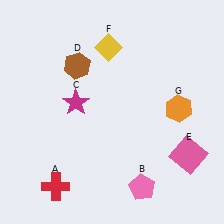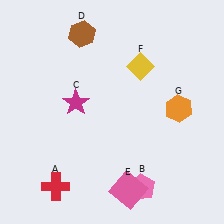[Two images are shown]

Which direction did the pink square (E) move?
The pink square (E) moved left.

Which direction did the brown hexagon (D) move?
The brown hexagon (D) moved up.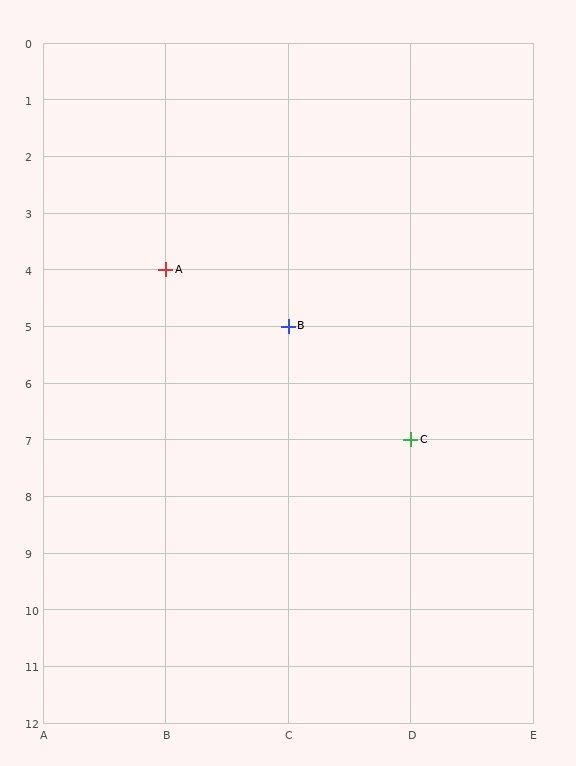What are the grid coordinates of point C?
Point C is at grid coordinates (D, 7).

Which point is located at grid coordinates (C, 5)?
Point B is at (C, 5).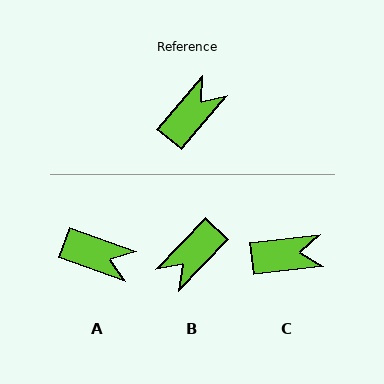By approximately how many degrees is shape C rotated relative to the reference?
Approximately 43 degrees clockwise.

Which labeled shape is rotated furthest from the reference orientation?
B, about 177 degrees away.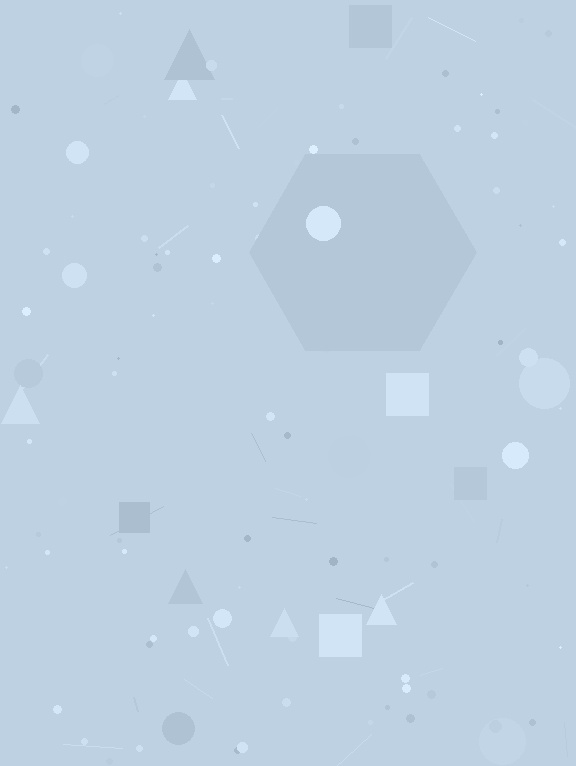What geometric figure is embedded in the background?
A hexagon is embedded in the background.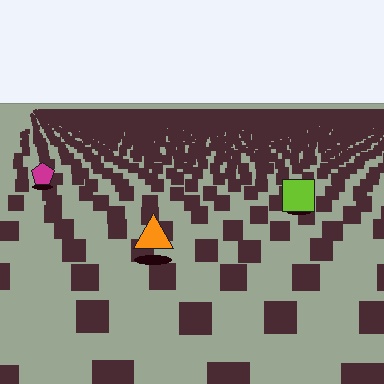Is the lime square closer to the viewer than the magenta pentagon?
Yes. The lime square is closer — you can tell from the texture gradient: the ground texture is coarser near it.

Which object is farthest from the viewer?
The magenta pentagon is farthest from the viewer. It appears smaller and the ground texture around it is denser.